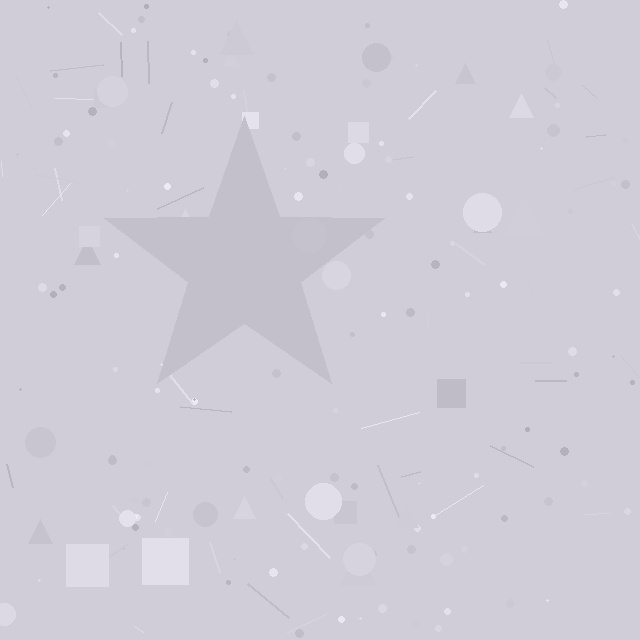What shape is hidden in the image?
A star is hidden in the image.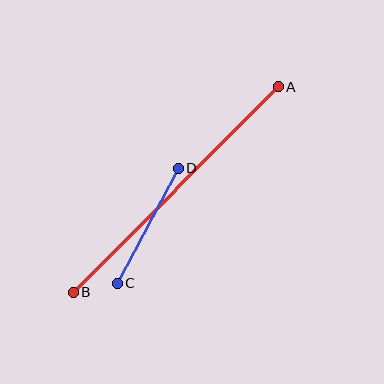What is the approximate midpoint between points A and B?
The midpoint is at approximately (176, 189) pixels.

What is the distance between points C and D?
The distance is approximately 130 pixels.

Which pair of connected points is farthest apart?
Points A and B are farthest apart.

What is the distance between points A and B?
The distance is approximately 290 pixels.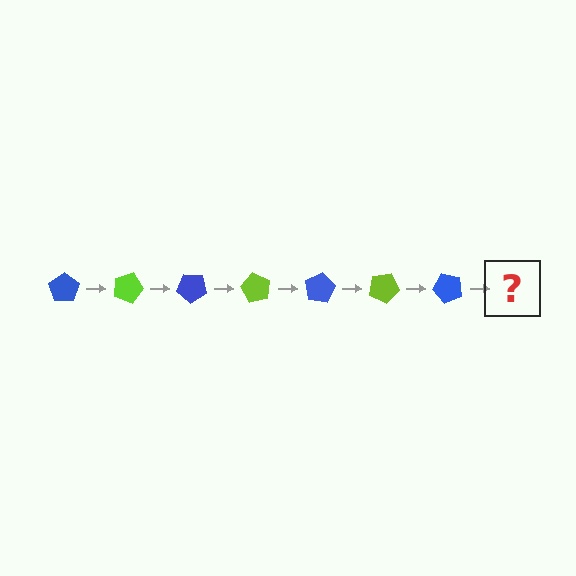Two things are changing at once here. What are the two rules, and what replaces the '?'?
The two rules are that it rotates 20 degrees each step and the color cycles through blue and lime. The '?' should be a lime pentagon, rotated 140 degrees from the start.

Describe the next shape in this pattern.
It should be a lime pentagon, rotated 140 degrees from the start.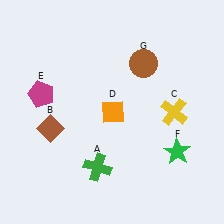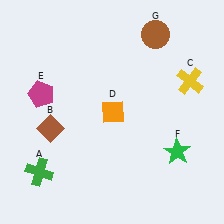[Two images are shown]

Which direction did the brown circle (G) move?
The brown circle (G) moved up.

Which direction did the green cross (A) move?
The green cross (A) moved left.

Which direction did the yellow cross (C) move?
The yellow cross (C) moved up.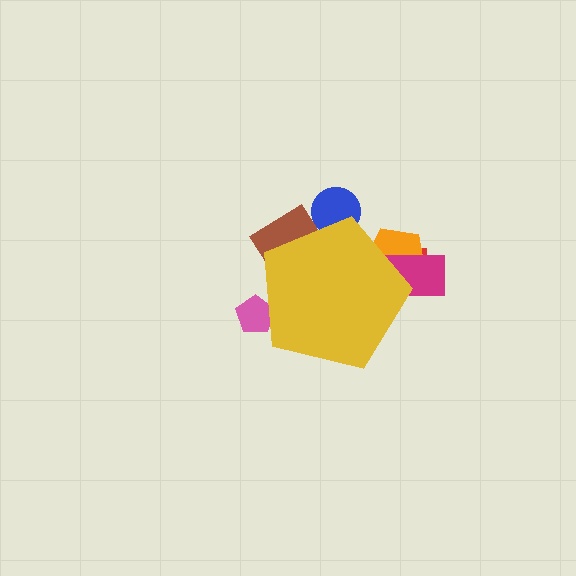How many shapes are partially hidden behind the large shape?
6 shapes are partially hidden.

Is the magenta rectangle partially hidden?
Yes, the magenta rectangle is partially hidden behind the yellow pentagon.